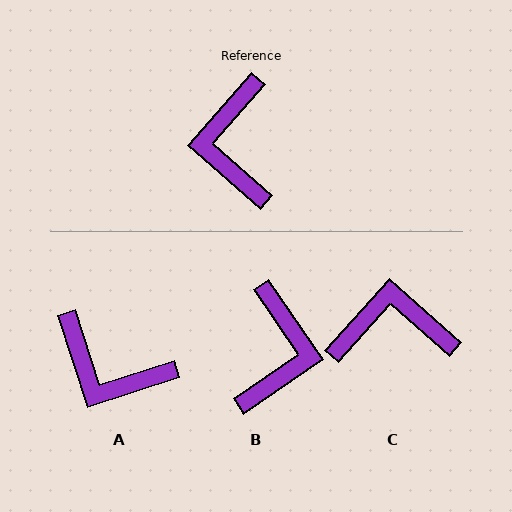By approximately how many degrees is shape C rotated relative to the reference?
Approximately 90 degrees clockwise.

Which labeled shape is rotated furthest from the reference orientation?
B, about 166 degrees away.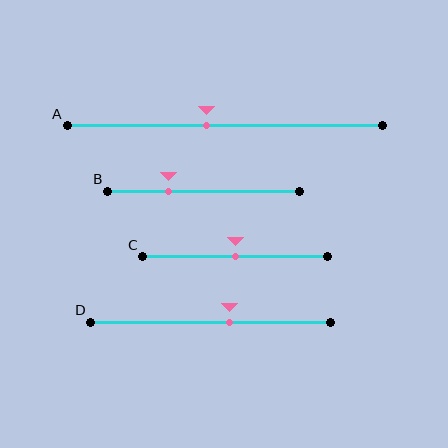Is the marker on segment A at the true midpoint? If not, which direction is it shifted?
No, the marker on segment A is shifted to the left by about 6% of the segment length.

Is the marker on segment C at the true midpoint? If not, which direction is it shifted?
Yes, the marker on segment C is at the true midpoint.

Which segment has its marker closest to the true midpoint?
Segment C has its marker closest to the true midpoint.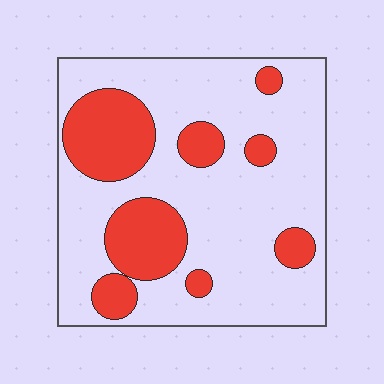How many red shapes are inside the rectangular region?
8.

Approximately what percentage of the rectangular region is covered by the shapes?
Approximately 25%.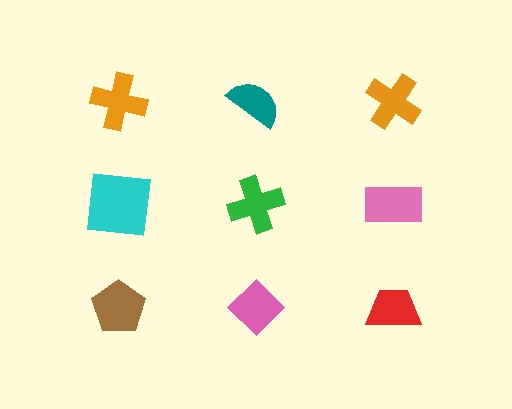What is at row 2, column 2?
A green cross.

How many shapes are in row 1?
3 shapes.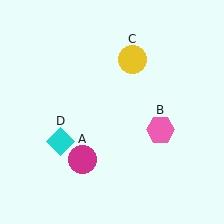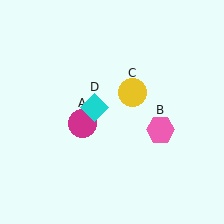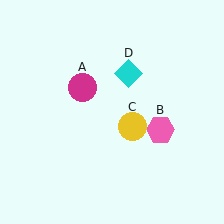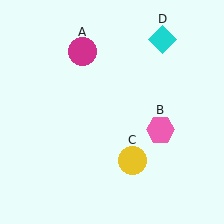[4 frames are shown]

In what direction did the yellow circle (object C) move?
The yellow circle (object C) moved down.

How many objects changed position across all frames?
3 objects changed position: magenta circle (object A), yellow circle (object C), cyan diamond (object D).